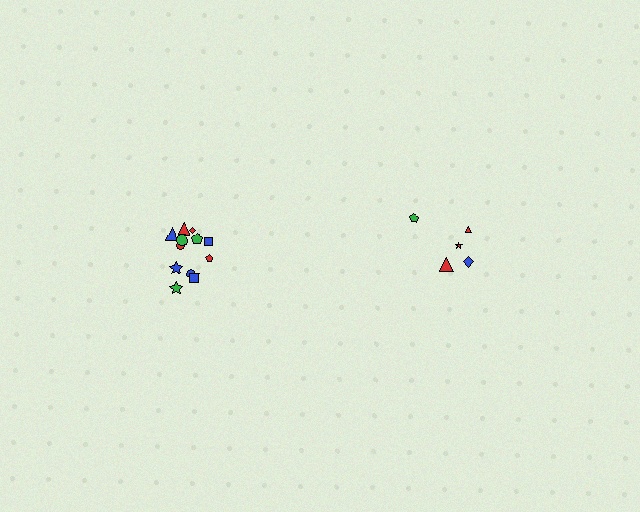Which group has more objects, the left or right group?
The left group.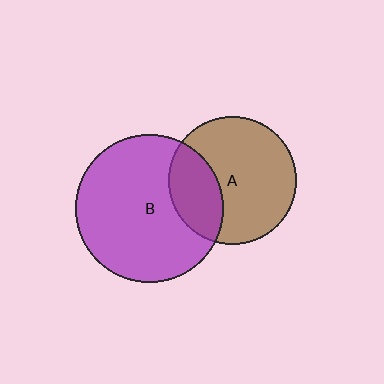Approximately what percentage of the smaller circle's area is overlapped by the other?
Approximately 30%.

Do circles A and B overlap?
Yes.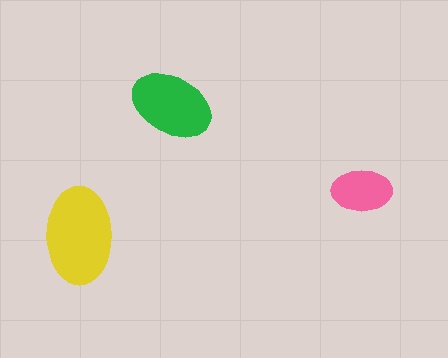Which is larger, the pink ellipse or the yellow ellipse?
The yellow one.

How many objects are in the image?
There are 3 objects in the image.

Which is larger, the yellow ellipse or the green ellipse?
The yellow one.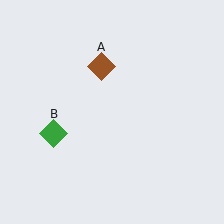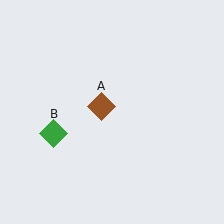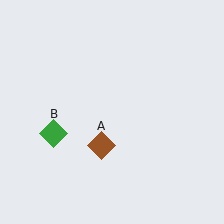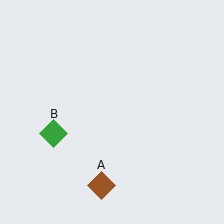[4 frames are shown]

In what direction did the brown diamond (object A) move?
The brown diamond (object A) moved down.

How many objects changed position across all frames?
1 object changed position: brown diamond (object A).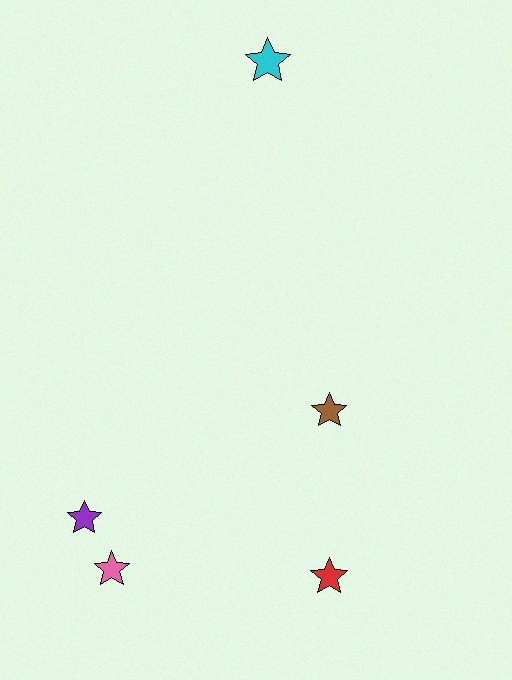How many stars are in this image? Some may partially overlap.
There are 5 stars.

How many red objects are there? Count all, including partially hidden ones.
There is 1 red object.